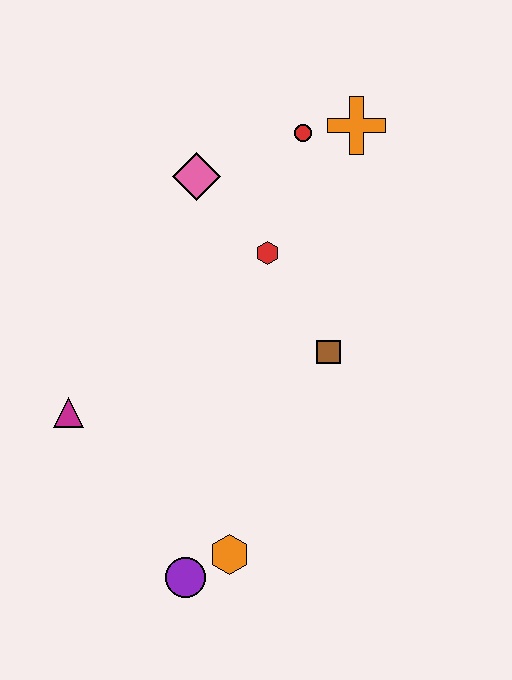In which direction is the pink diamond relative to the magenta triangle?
The pink diamond is above the magenta triangle.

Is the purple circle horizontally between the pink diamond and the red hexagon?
No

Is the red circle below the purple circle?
No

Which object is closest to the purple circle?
The orange hexagon is closest to the purple circle.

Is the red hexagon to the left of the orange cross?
Yes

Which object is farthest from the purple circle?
The orange cross is farthest from the purple circle.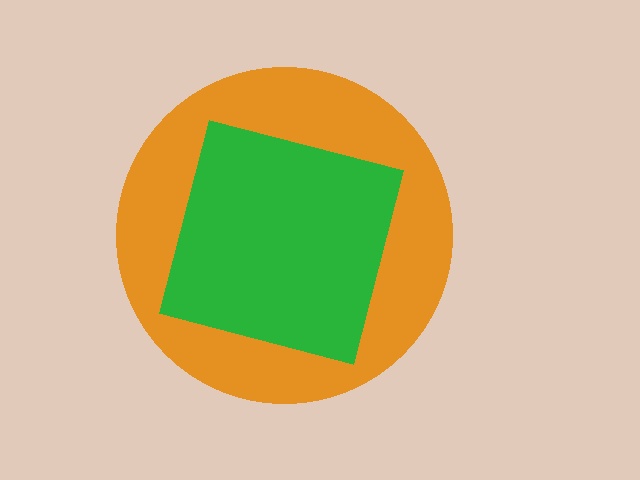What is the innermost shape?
The green square.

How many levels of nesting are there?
2.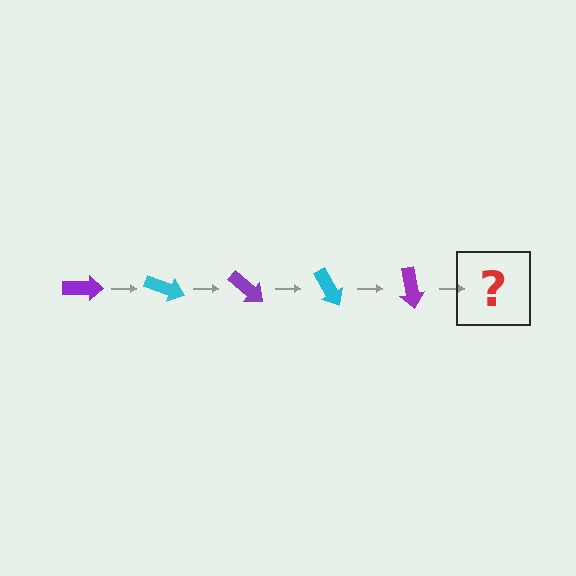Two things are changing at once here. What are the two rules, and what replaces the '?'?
The two rules are that it rotates 20 degrees each step and the color cycles through purple and cyan. The '?' should be a cyan arrow, rotated 100 degrees from the start.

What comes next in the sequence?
The next element should be a cyan arrow, rotated 100 degrees from the start.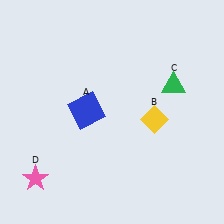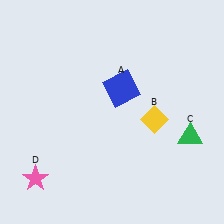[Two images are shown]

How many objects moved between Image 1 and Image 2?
2 objects moved between the two images.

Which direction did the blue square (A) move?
The blue square (A) moved right.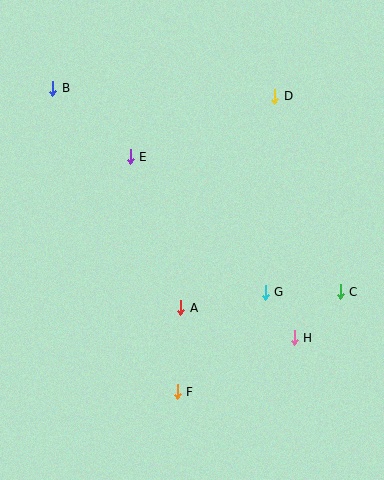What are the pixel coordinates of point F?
Point F is at (177, 392).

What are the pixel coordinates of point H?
Point H is at (294, 338).